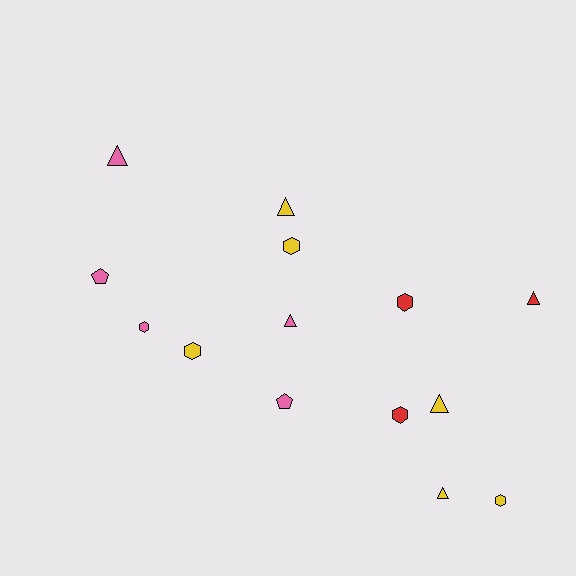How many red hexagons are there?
There are 2 red hexagons.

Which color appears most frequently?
Yellow, with 6 objects.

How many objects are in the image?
There are 14 objects.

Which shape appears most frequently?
Hexagon, with 6 objects.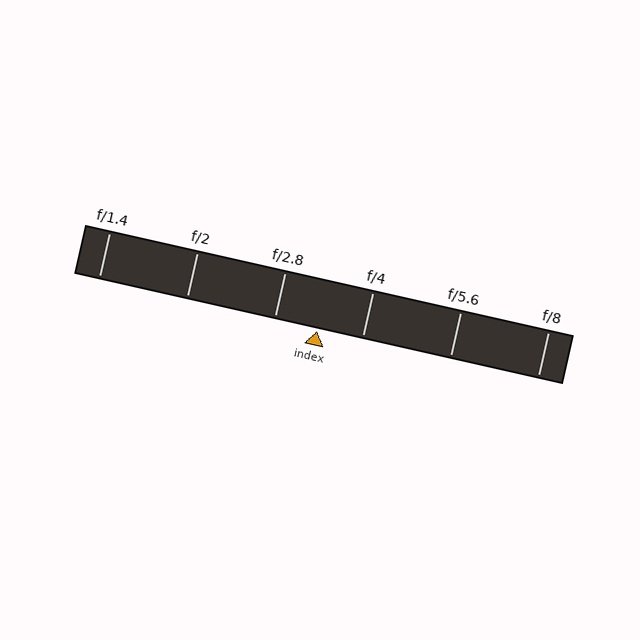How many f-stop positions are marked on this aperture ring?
There are 6 f-stop positions marked.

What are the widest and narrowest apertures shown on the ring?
The widest aperture shown is f/1.4 and the narrowest is f/8.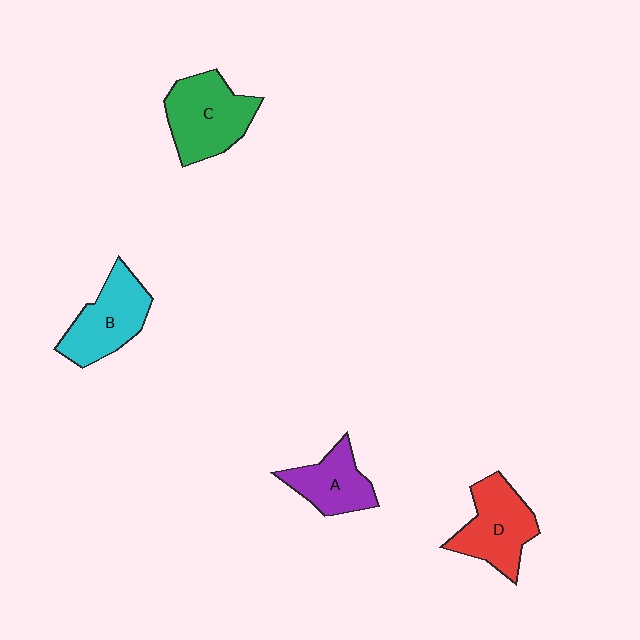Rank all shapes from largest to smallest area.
From largest to smallest: C (green), D (red), B (cyan), A (purple).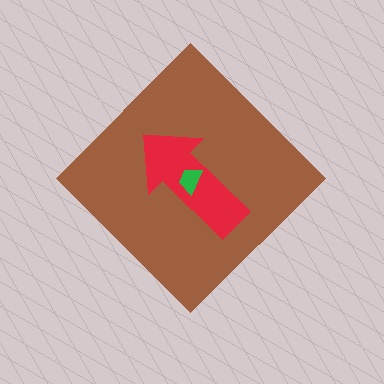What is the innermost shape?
The green trapezoid.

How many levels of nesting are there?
3.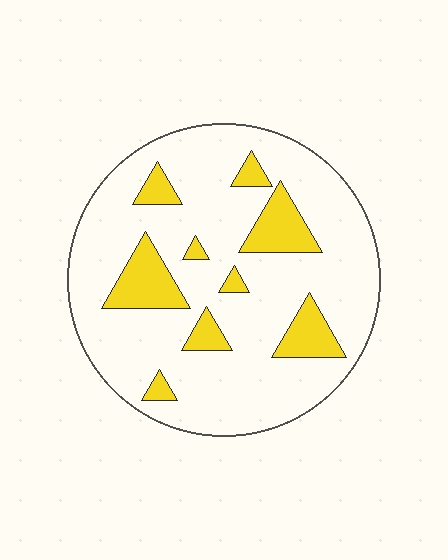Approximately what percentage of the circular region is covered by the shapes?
Approximately 20%.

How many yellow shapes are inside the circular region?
9.